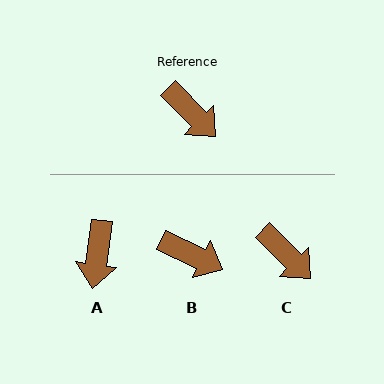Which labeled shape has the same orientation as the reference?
C.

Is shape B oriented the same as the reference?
No, it is off by about 20 degrees.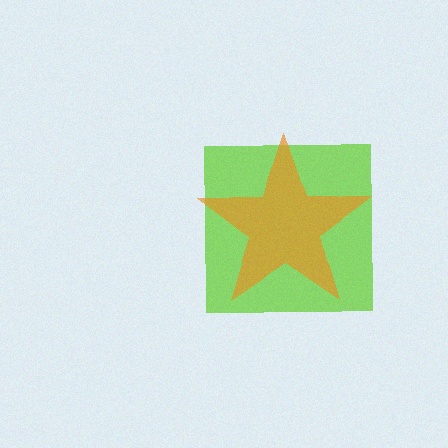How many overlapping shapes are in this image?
There are 2 overlapping shapes in the image.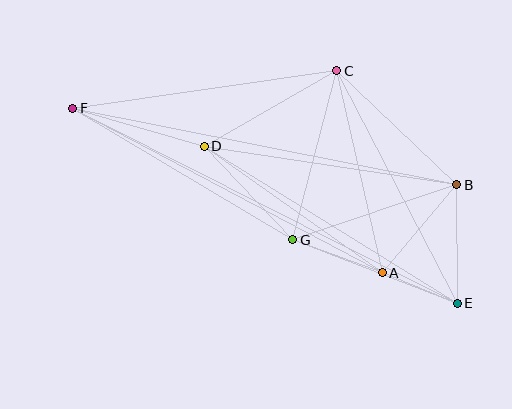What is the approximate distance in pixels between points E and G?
The distance between E and G is approximately 176 pixels.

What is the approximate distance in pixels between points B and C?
The distance between B and C is approximately 165 pixels.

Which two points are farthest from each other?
Points E and F are farthest from each other.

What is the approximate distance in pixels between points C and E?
The distance between C and E is approximately 262 pixels.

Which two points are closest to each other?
Points A and E are closest to each other.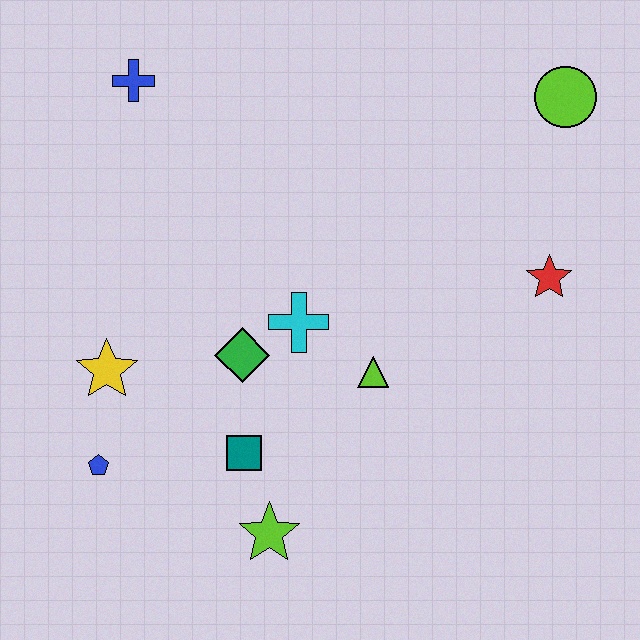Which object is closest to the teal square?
The lime star is closest to the teal square.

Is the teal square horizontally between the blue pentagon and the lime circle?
Yes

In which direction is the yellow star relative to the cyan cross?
The yellow star is to the left of the cyan cross.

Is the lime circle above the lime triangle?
Yes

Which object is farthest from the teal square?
The lime circle is farthest from the teal square.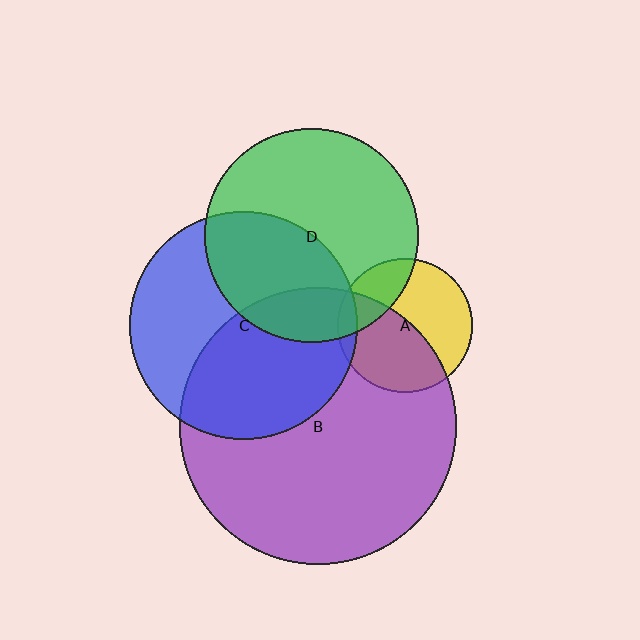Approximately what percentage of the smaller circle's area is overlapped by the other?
Approximately 15%.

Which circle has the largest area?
Circle B (purple).